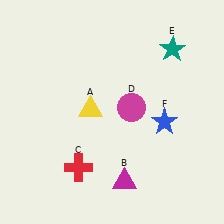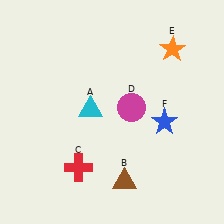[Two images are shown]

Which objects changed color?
A changed from yellow to cyan. B changed from magenta to brown. E changed from teal to orange.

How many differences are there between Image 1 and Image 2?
There are 3 differences between the two images.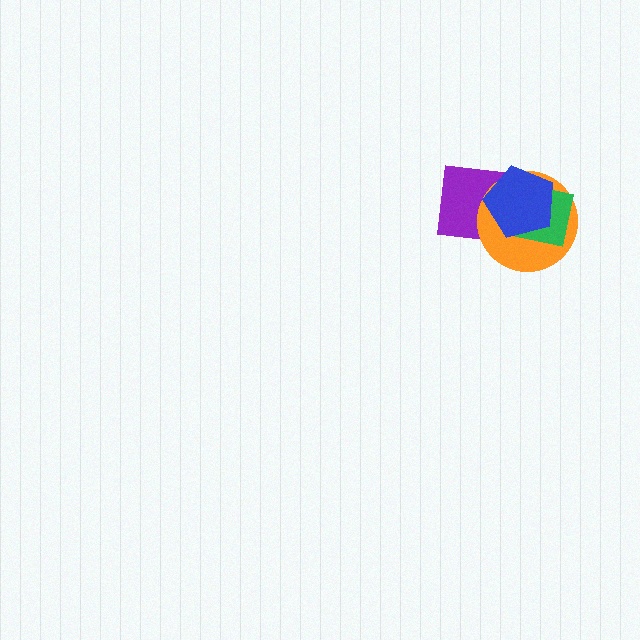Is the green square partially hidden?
Yes, it is partially covered by another shape.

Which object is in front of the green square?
The blue pentagon is in front of the green square.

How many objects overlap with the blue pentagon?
3 objects overlap with the blue pentagon.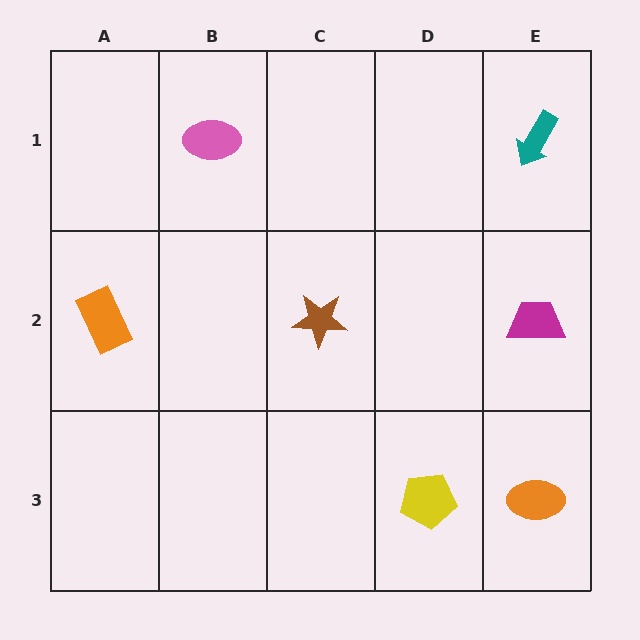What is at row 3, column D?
A yellow pentagon.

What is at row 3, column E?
An orange ellipse.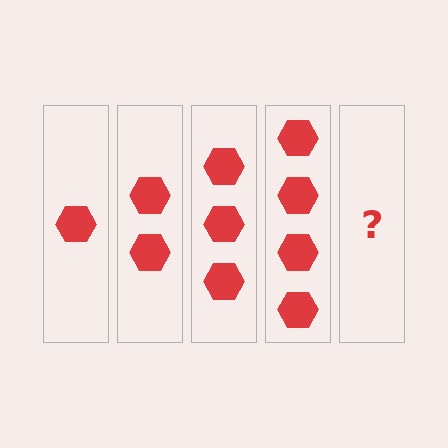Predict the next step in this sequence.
The next step is 5 hexagons.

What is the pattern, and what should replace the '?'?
The pattern is that each step adds one more hexagon. The '?' should be 5 hexagons.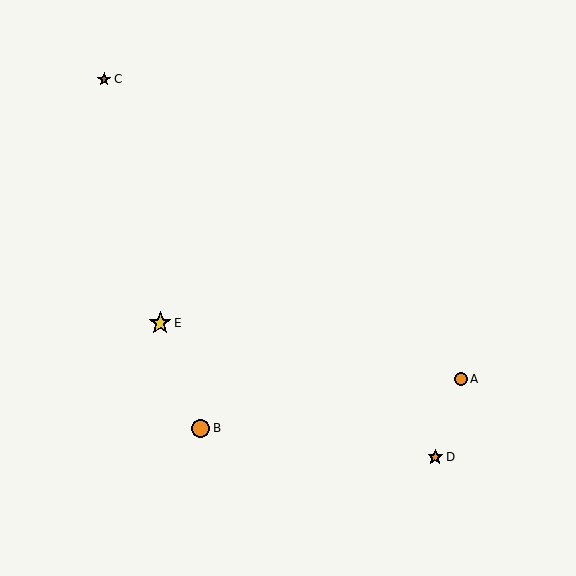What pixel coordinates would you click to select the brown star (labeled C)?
Click at (104, 79) to select the brown star C.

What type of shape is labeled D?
Shape D is an orange star.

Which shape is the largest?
The yellow star (labeled E) is the largest.